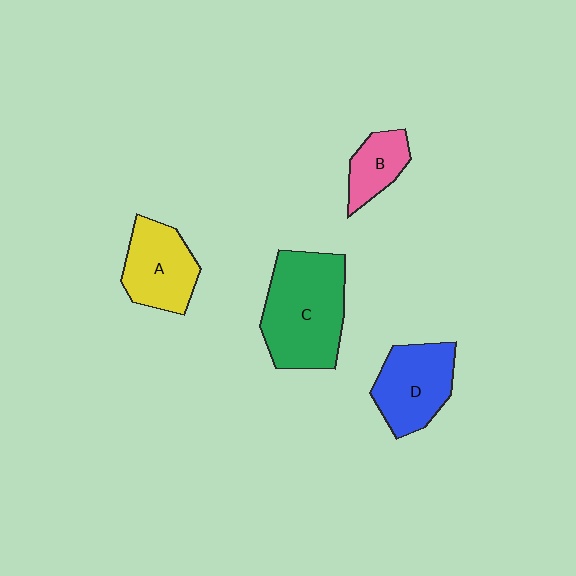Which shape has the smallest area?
Shape B (pink).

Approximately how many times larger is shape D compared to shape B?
Approximately 1.7 times.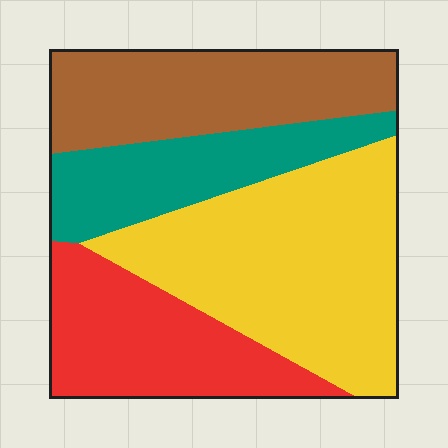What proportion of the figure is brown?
Brown takes up about one quarter (1/4) of the figure.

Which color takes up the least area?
Teal, at roughly 15%.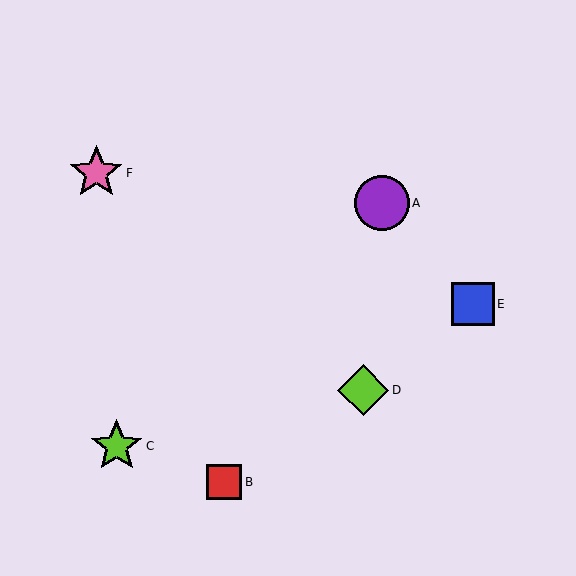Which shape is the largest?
The purple circle (labeled A) is the largest.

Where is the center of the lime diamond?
The center of the lime diamond is at (363, 390).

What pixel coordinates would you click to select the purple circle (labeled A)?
Click at (382, 203) to select the purple circle A.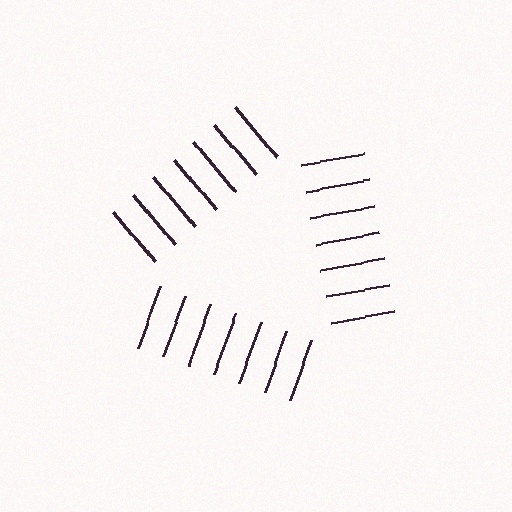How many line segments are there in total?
21 — 7 along each of the 3 edges.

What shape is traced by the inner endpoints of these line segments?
An illusory triangle — the line segments terminate on its edges but no continuous stroke is drawn.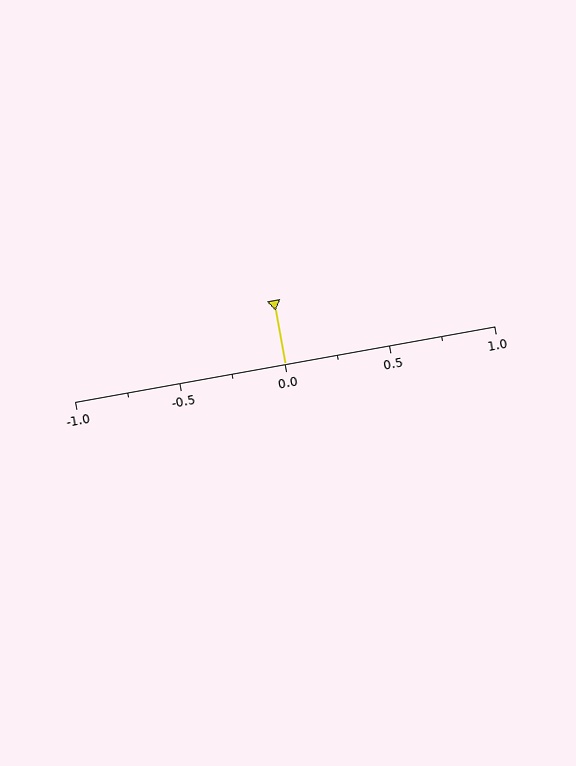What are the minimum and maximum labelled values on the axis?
The axis runs from -1.0 to 1.0.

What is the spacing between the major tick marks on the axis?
The major ticks are spaced 0.5 apart.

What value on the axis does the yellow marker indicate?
The marker indicates approximately 0.